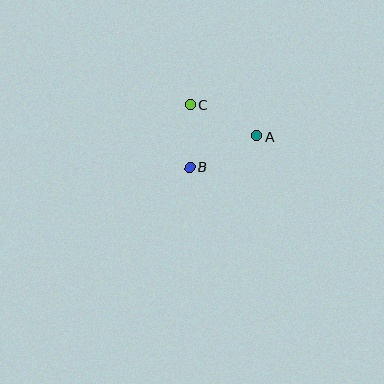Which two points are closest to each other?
Points B and C are closest to each other.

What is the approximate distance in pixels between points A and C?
The distance between A and C is approximately 74 pixels.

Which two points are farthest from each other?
Points A and B are farthest from each other.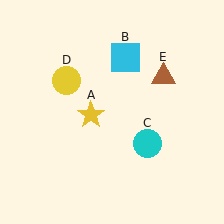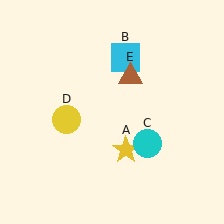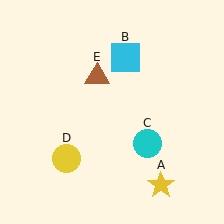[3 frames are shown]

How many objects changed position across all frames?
3 objects changed position: yellow star (object A), yellow circle (object D), brown triangle (object E).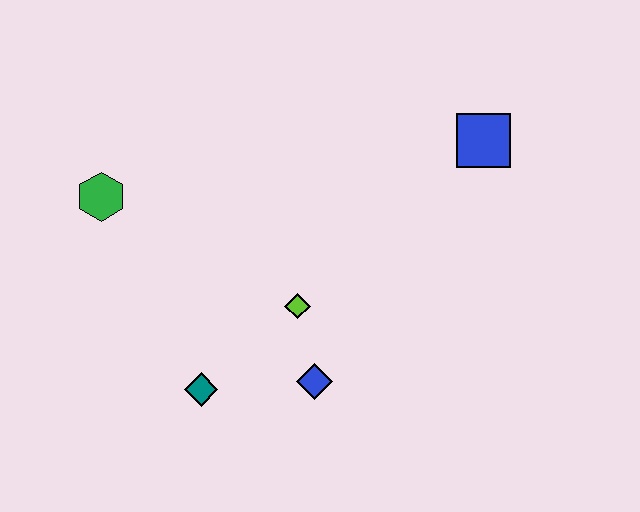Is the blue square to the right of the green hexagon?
Yes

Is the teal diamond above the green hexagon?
No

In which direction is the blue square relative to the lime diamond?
The blue square is to the right of the lime diamond.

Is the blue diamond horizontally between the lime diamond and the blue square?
Yes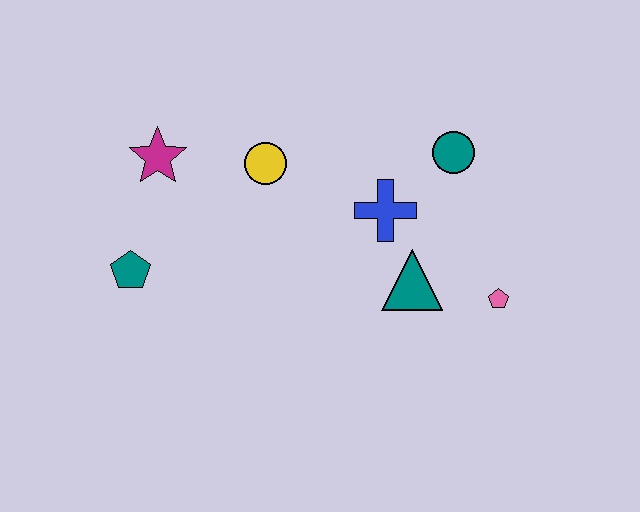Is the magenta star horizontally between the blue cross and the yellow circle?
No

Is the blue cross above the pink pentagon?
Yes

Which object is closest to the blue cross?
The teal triangle is closest to the blue cross.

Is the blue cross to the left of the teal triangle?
Yes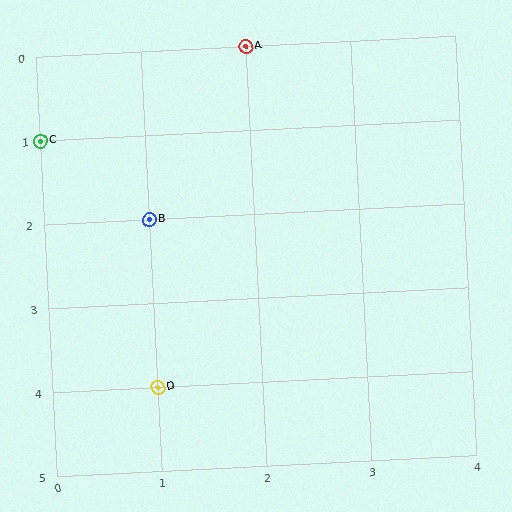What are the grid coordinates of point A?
Point A is at grid coordinates (2, 0).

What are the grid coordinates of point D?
Point D is at grid coordinates (1, 4).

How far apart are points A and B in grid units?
Points A and B are 1 column and 2 rows apart (about 2.2 grid units diagonally).